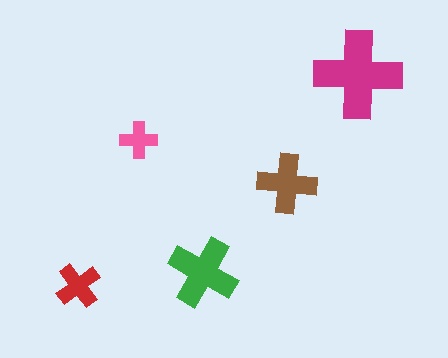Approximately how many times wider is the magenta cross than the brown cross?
About 1.5 times wider.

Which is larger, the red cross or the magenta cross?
The magenta one.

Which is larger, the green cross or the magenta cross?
The magenta one.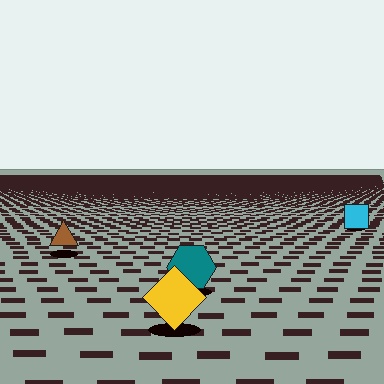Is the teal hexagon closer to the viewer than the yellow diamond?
No. The yellow diamond is closer — you can tell from the texture gradient: the ground texture is coarser near it.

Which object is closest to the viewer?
The yellow diamond is closest. The texture marks near it are larger and more spread out.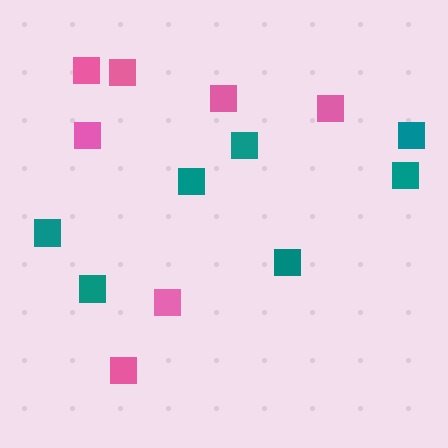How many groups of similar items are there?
There are 2 groups: one group of pink squares (7) and one group of teal squares (7).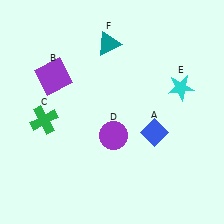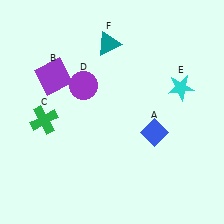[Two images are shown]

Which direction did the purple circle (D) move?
The purple circle (D) moved up.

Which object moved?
The purple circle (D) moved up.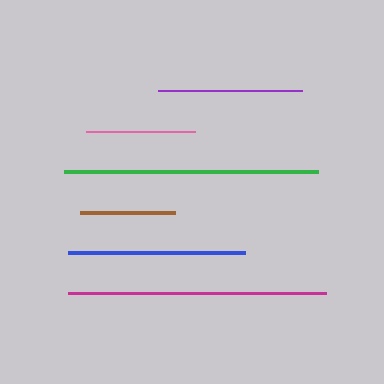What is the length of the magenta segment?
The magenta segment is approximately 258 pixels long.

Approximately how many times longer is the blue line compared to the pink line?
The blue line is approximately 1.6 times the length of the pink line.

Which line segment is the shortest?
The brown line is the shortest at approximately 95 pixels.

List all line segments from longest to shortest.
From longest to shortest: magenta, green, blue, purple, pink, brown.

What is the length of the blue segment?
The blue segment is approximately 177 pixels long.